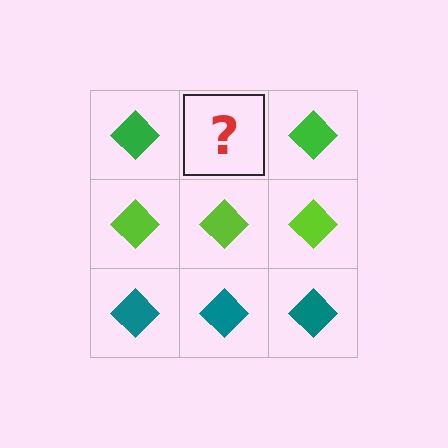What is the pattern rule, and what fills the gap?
The rule is that each row has a consistent color. The gap should be filled with a green diamond.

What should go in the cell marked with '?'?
The missing cell should contain a green diamond.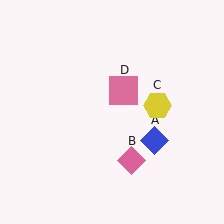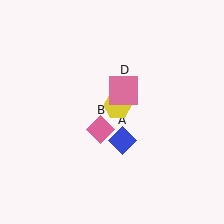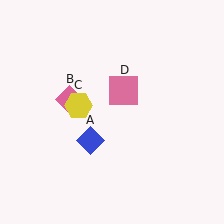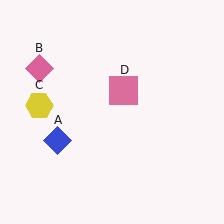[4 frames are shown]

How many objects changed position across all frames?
3 objects changed position: blue diamond (object A), pink diamond (object B), yellow hexagon (object C).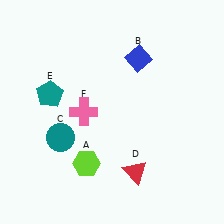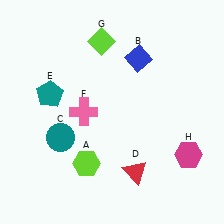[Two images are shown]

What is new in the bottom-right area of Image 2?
A magenta hexagon (H) was added in the bottom-right area of Image 2.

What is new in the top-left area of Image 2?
A lime diamond (G) was added in the top-left area of Image 2.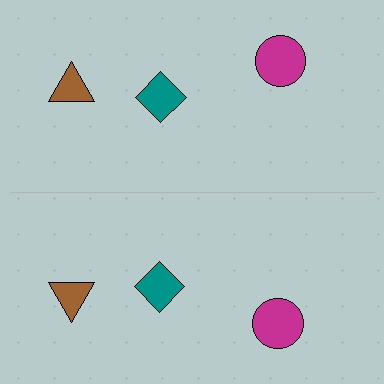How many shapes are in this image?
There are 6 shapes in this image.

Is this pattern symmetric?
Yes, this pattern has bilateral (reflection) symmetry.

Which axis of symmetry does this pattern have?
The pattern has a horizontal axis of symmetry running through the center of the image.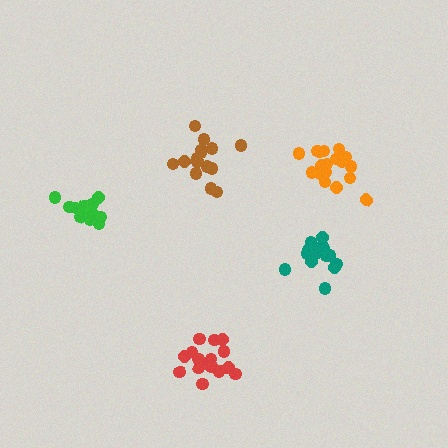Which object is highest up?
The brown cluster is topmost.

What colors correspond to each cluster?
The clusters are colored: brown, orange, teal, red, green.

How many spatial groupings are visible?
There are 5 spatial groupings.